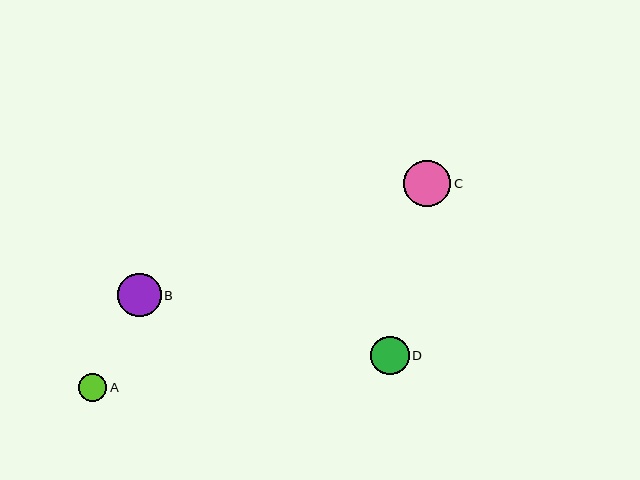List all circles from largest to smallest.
From largest to smallest: C, B, D, A.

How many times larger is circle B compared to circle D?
Circle B is approximately 1.1 times the size of circle D.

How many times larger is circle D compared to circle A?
Circle D is approximately 1.4 times the size of circle A.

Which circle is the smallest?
Circle A is the smallest with a size of approximately 28 pixels.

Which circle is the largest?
Circle C is the largest with a size of approximately 47 pixels.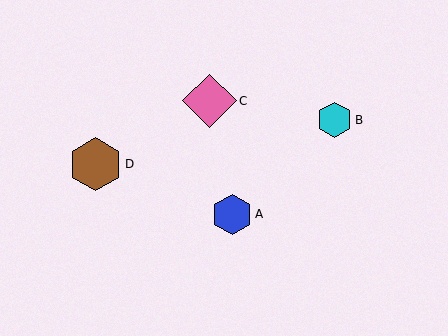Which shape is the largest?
The pink diamond (labeled C) is the largest.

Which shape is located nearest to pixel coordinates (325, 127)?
The cyan hexagon (labeled B) at (335, 120) is nearest to that location.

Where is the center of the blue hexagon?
The center of the blue hexagon is at (232, 214).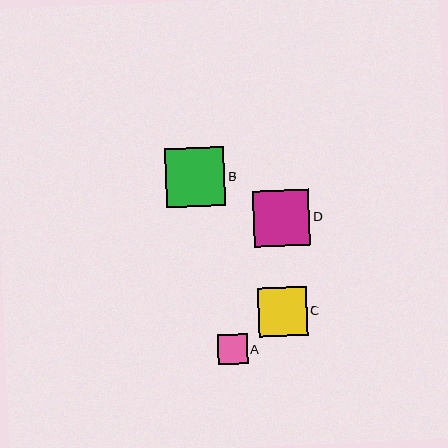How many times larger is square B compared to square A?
Square B is approximately 2.0 times the size of square A.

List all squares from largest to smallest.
From largest to smallest: B, D, C, A.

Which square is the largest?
Square B is the largest with a size of approximately 59 pixels.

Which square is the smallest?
Square A is the smallest with a size of approximately 30 pixels.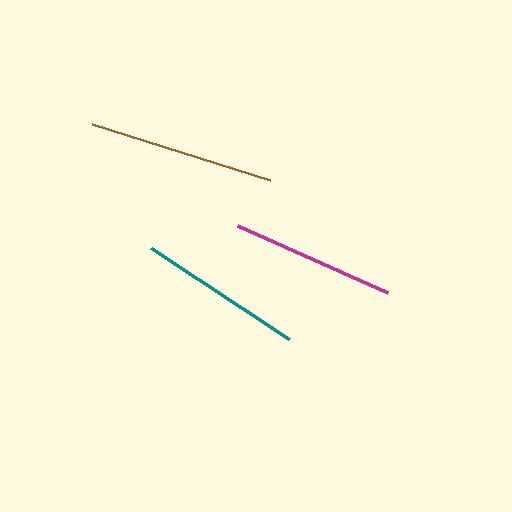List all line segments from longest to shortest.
From longest to shortest: brown, teal, magenta.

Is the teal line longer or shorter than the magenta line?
The teal line is longer than the magenta line.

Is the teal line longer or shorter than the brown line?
The brown line is longer than the teal line.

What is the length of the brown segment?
The brown segment is approximately 187 pixels long.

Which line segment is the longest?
The brown line is the longest at approximately 187 pixels.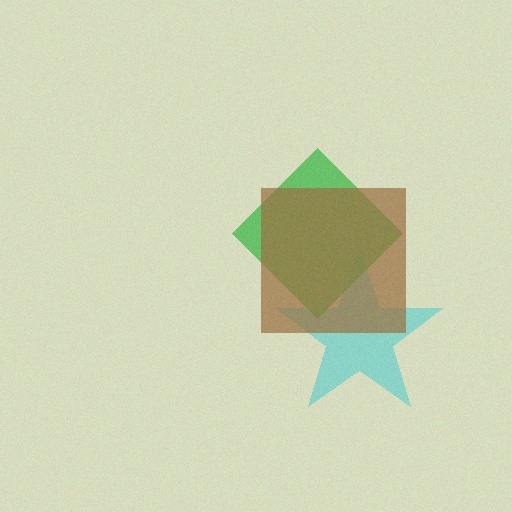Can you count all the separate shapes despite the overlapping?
Yes, there are 3 separate shapes.